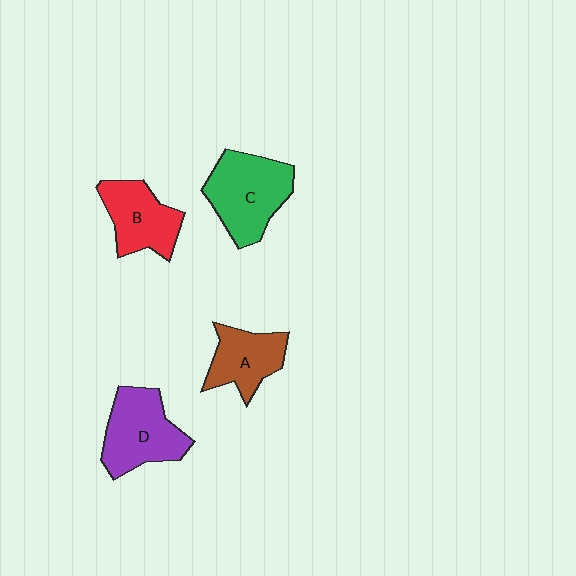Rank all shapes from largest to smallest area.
From largest to smallest: C (green), D (purple), B (red), A (brown).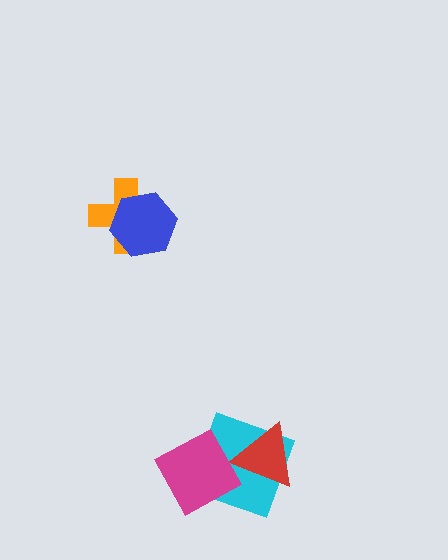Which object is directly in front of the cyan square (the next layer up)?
The red triangle is directly in front of the cyan square.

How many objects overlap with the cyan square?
2 objects overlap with the cyan square.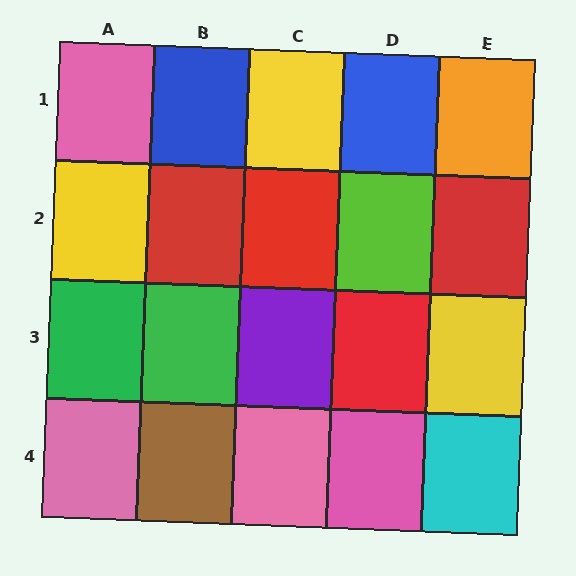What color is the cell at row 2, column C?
Red.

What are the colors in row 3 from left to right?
Green, green, purple, red, yellow.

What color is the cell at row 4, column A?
Pink.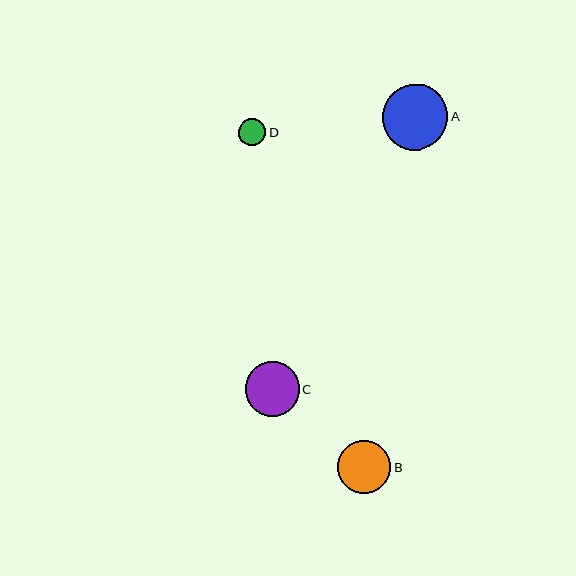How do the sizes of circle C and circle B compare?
Circle C and circle B are approximately the same size.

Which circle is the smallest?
Circle D is the smallest with a size of approximately 27 pixels.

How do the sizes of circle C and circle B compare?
Circle C and circle B are approximately the same size.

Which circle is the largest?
Circle A is the largest with a size of approximately 65 pixels.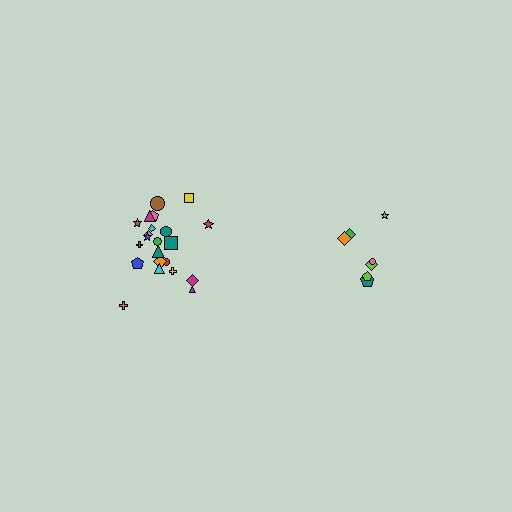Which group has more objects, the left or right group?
The left group.